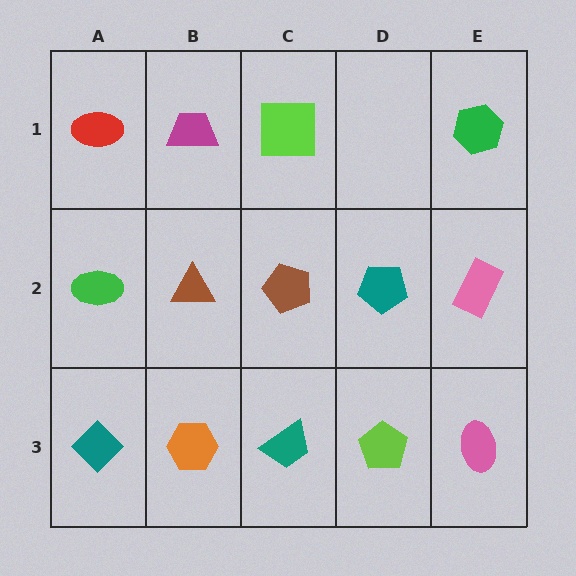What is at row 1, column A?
A red ellipse.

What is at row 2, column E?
A pink rectangle.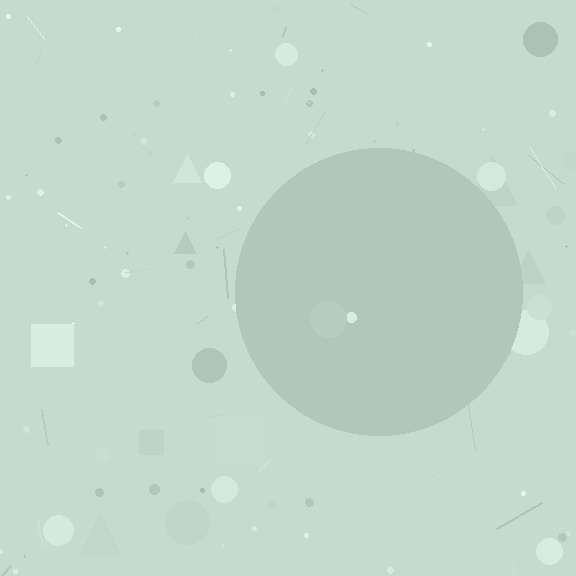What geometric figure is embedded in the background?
A circle is embedded in the background.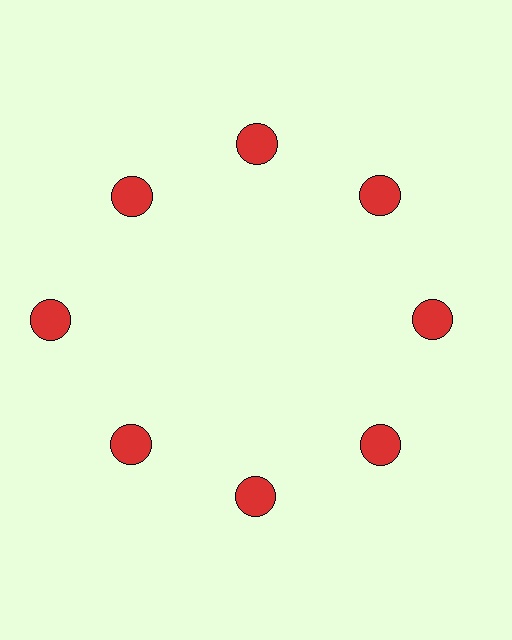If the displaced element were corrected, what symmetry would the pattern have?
It would have 8-fold rotational symmetry — the pattern would map onto itself every 45 degrees.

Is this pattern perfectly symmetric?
No. The 8 red circles are arranged in a ring, but one element near the 9 o'clock position is pushed outward from the center, breaking the 8-fold rotational symmetry.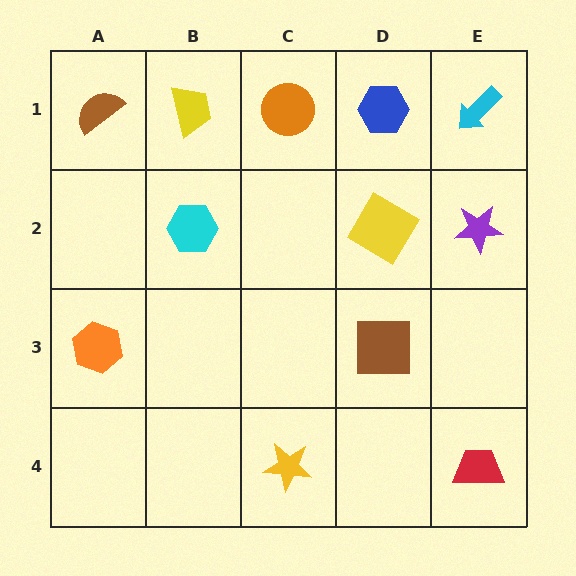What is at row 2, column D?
A yellow diamond.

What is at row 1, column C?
An orange circle.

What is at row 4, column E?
A red trapezoid.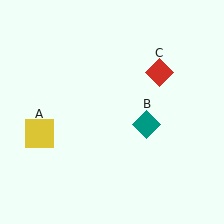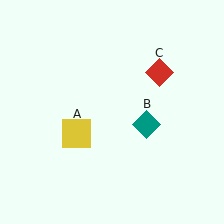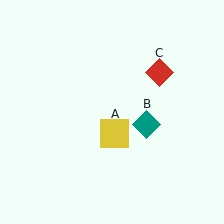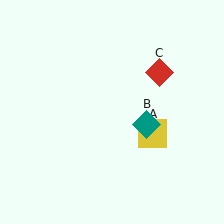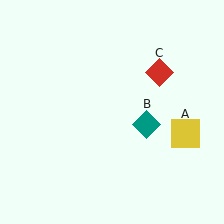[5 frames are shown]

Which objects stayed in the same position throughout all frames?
Teal diamond (object B) and red diamond (object C) remained stationary.